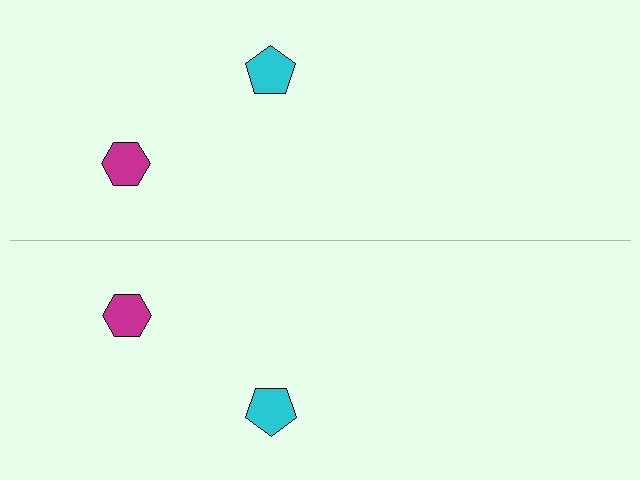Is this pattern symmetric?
Yes, this pattern has bilateral (reflection) symmetry.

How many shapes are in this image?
There are 4 shapes in this image.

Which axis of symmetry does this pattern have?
The pattern has a horizontal axis of symmetry running through the center of the image.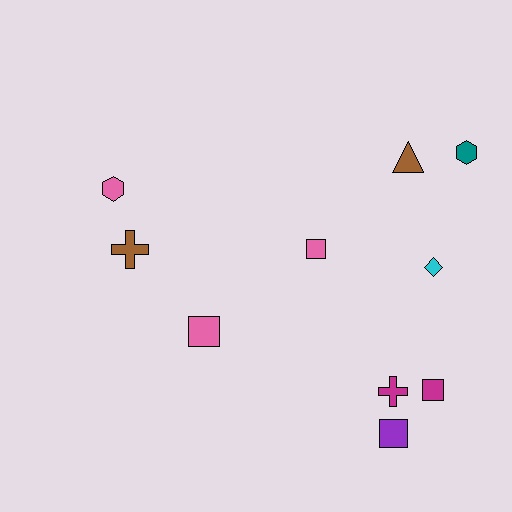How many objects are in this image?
There are 10 objects.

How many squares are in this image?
There are 4 squares.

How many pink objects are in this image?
There are 3 pink objects.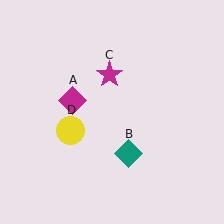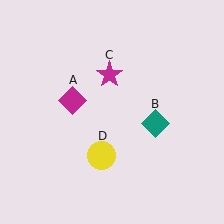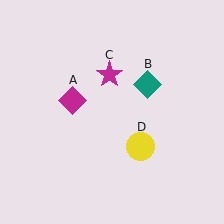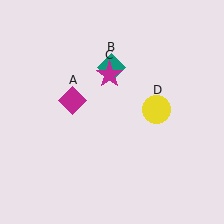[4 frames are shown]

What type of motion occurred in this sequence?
The teal diamond (object B), yellow circle (object D) rotated counterclockwise around the center of the scene.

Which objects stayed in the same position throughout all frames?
Magenta diamond (object A) and magenta star (object C) remained stationary.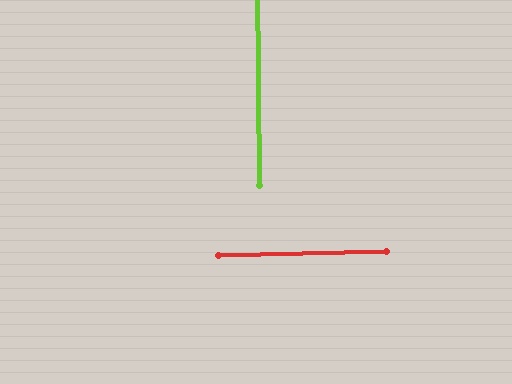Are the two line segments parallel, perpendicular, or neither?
Perpendicular — they meet at approximately 89°.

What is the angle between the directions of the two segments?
Approximately 89 degrees.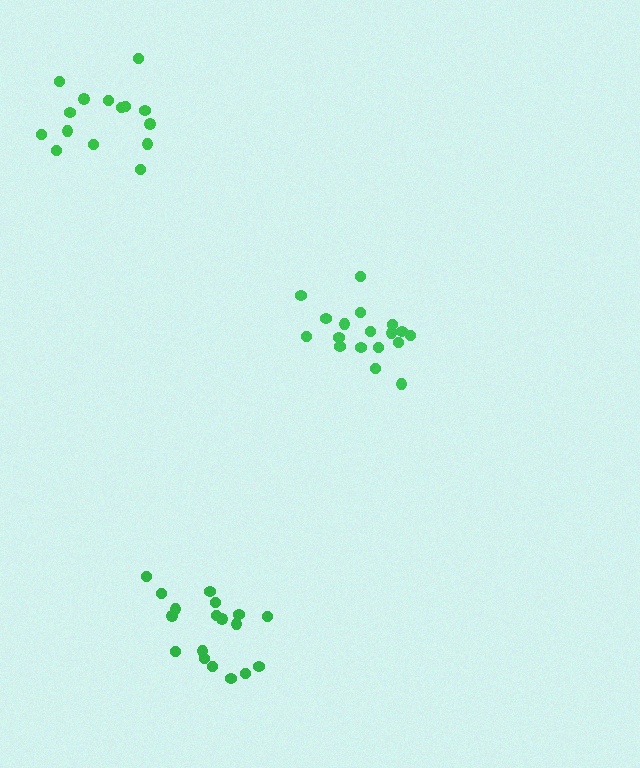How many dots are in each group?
Group 1: 18 dots, Group 2: 18 dots, Group 3: 15 dots (51 total).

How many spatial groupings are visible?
There are 3 spatial groupings.